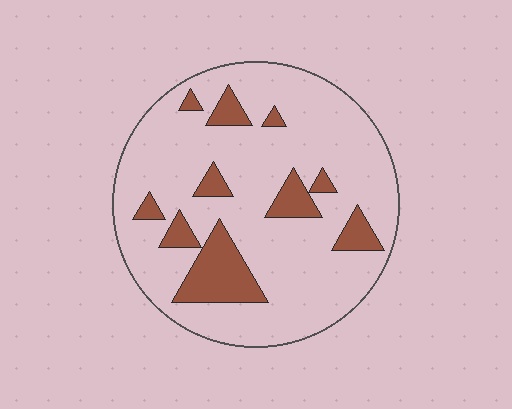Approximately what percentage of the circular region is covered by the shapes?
Approximately 15%.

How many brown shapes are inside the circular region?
10.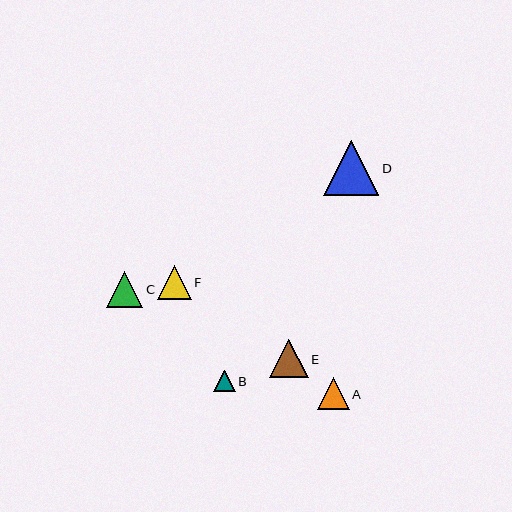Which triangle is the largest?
Triangle D is the largest with a size of approximately 55 pixels.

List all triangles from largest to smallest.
From largest to smallest: D, E, C, F, A, B.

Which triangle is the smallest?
Triangle B is the smallest with a size of approximately 22 pixels.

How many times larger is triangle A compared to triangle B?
Triangle A is approximately 1.4 times the size of triangle B.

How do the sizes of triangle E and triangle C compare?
Triangle E and triangle C are approximately the same size.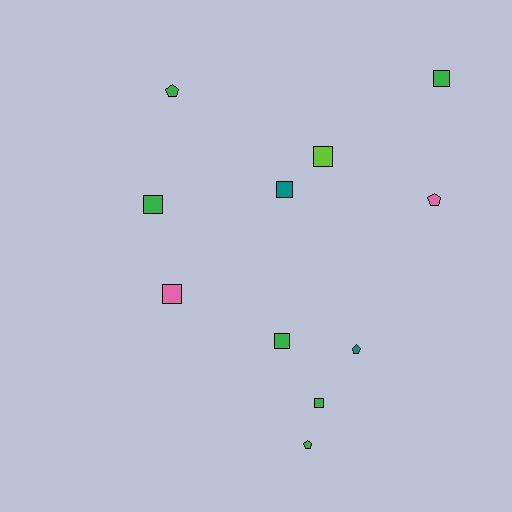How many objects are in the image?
There are 11 objects.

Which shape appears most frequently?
Square, with 7 objects.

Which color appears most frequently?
Green, with 6 objects.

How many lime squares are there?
There is 1 lime square.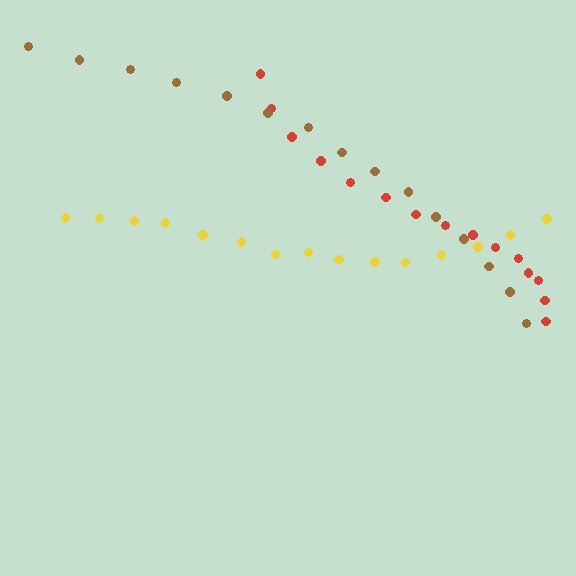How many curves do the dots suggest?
There are 3 distinct paths.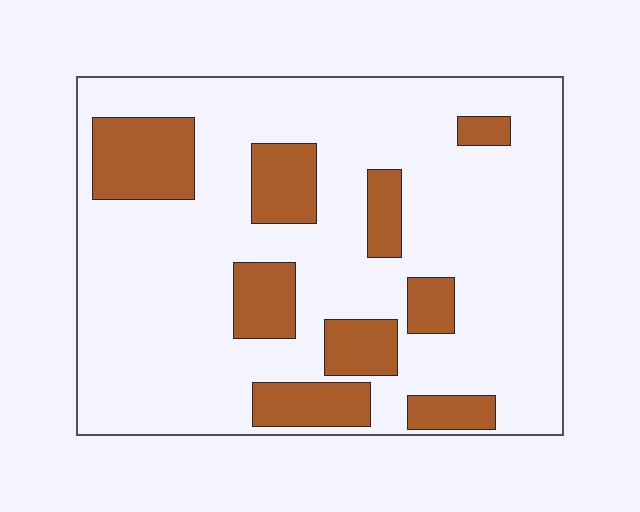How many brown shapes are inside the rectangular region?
9.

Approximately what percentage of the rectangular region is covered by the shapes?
Approximately 20%.